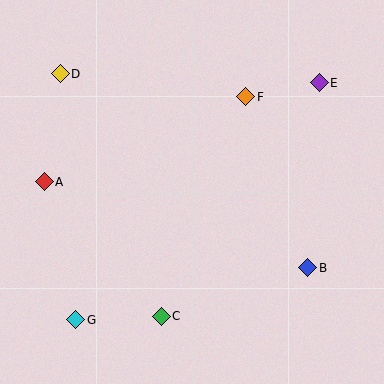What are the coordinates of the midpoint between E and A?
The midpoint between E and A is at (182, 132).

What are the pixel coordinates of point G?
Point G is at (76, 320).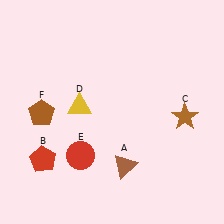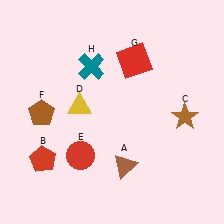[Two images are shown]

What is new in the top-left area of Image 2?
A teal cross (H) was added in the top-left area of Image 2.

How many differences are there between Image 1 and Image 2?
There are 2 differences between the two images.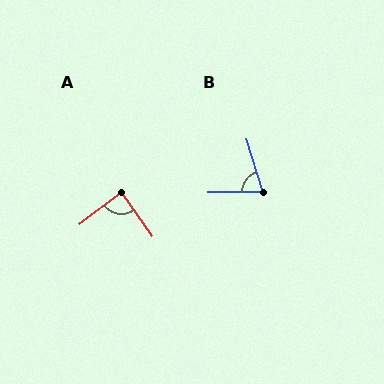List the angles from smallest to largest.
B (73°), A (87°).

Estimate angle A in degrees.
Approximately 87 degrees.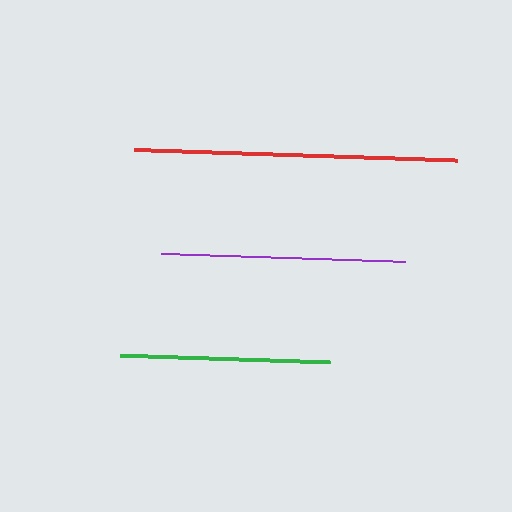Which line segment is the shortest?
The green line is the shortest at approximately 210 pixels.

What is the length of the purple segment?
The purple segment is approximately 243 pixels long.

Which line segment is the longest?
The red line is the longest at approximately 324 pixels.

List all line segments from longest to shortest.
From longest to shortest: red, purple, green.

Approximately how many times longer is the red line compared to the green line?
The red line is approximately 1.5 times the length of the green line.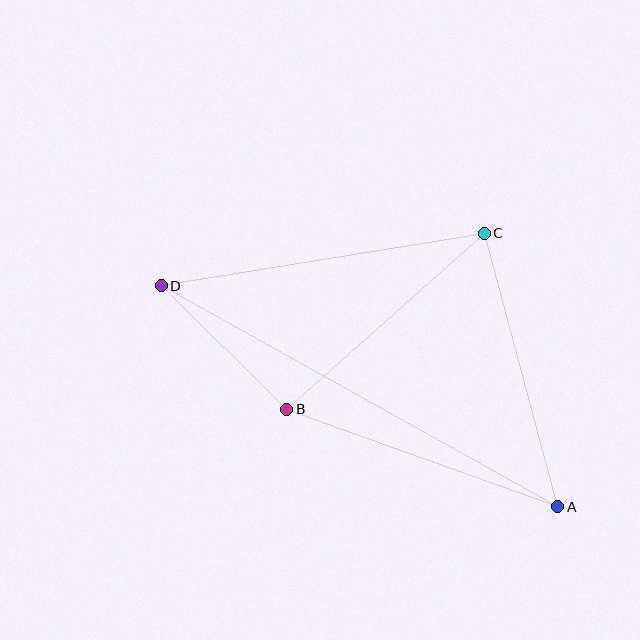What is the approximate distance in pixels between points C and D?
The distance between C and D is approximately 327 pixels.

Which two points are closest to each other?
Points B and D are closest to each other.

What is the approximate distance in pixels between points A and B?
The distance between A and B is approximately 288 pixels.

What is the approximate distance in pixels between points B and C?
The distance between B and C is approximately 265 pixels.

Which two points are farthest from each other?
Points A and D are farthest from each other.